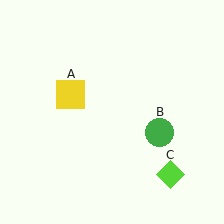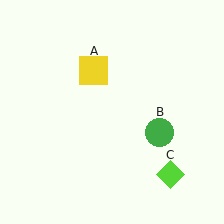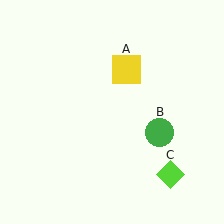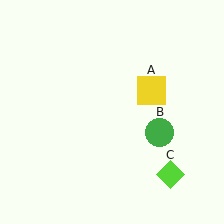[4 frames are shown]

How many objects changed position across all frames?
1 object changed position: yellow square (object A).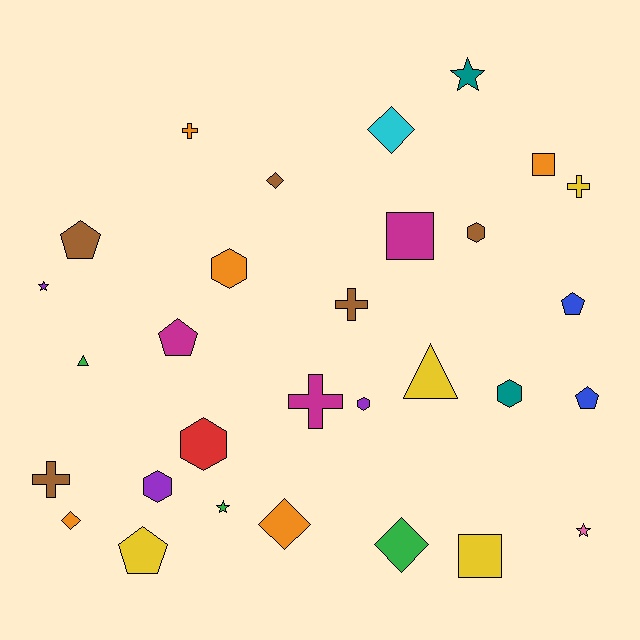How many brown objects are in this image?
There are 5 brown objects.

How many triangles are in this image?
There are 2 triangles.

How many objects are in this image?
There are 30 objects.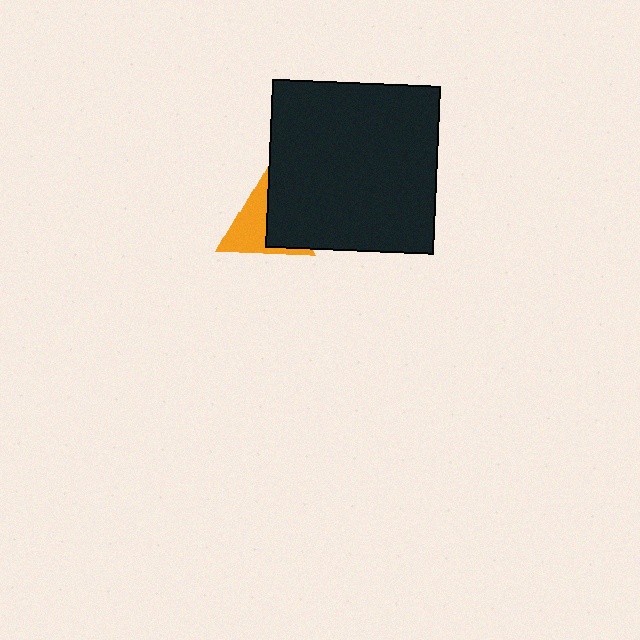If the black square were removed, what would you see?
You would see the complete orange triangle.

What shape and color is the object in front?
The object in front is a black square.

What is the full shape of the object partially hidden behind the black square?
The partially hidden object is an orange triangle.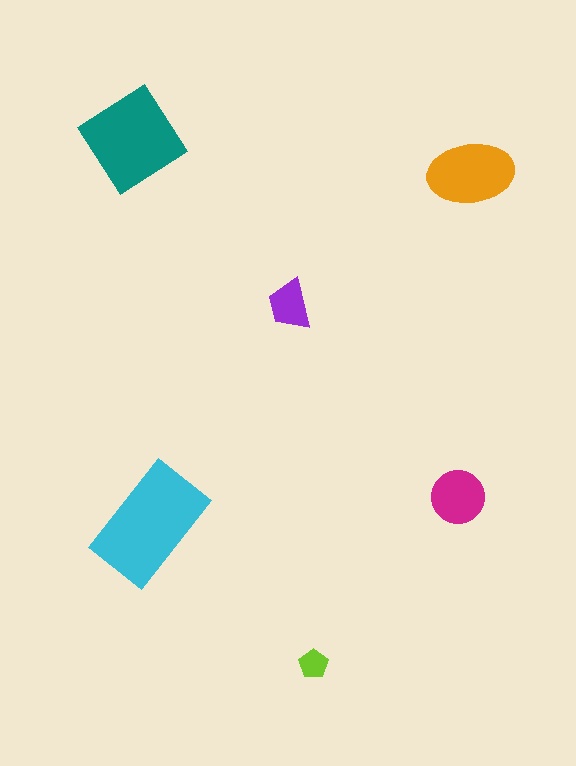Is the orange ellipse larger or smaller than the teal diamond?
Smaller.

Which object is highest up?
The teal diamond is topmost.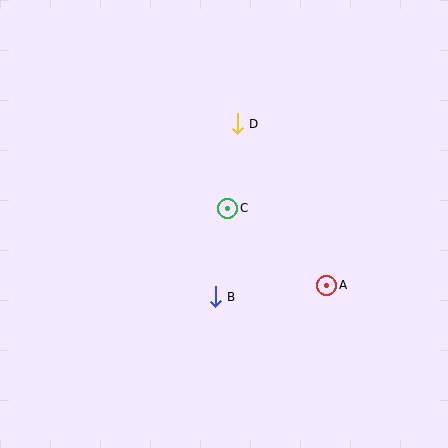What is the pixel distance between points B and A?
The distance between B and A is 112 pixels.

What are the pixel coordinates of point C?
Point C is at (228, 208).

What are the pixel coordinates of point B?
Point B is at (215, 297).